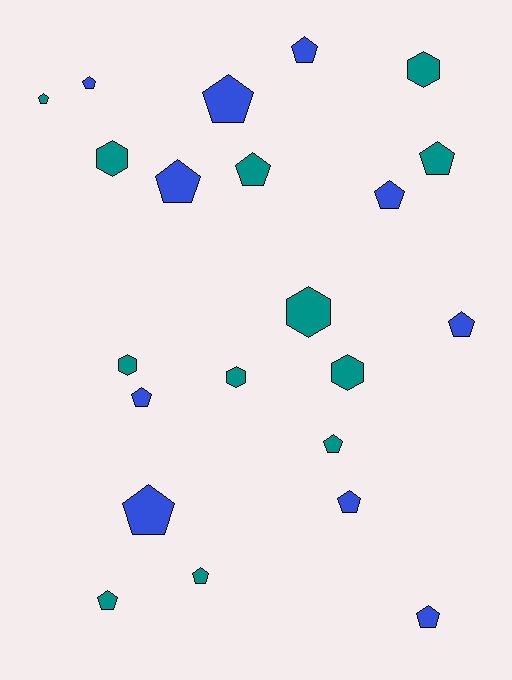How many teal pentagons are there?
There are 6 teal pentagons.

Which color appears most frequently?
Teal, with 12 objects.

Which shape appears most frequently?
Pentagon, with 16 objects.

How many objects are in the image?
There are 22 objects.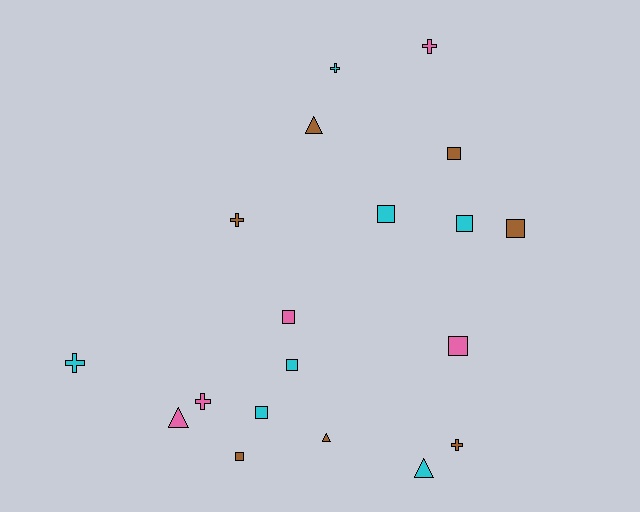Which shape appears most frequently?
Square, with 9 objects.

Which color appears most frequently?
Brown, with 7 objects.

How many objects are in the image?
There are 19 objects.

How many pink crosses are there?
There are 2 pink crosses.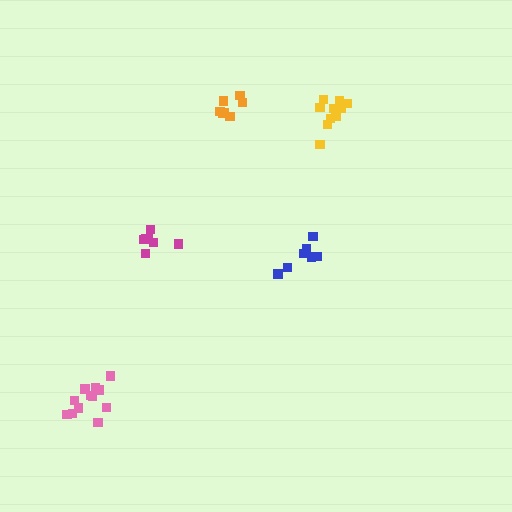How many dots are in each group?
Group 1: 7 dots, Group 2: 7 dots, Group 3: 12 dots, Group 4: 10 dots, Group 5: 7 dots (43 total).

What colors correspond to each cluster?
The clusters are colored: blue, magenta, pink, yellow, orange.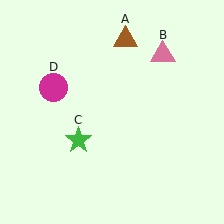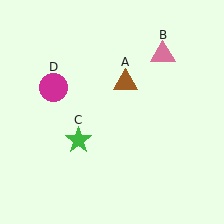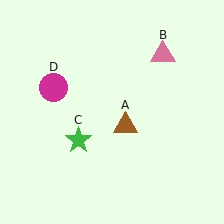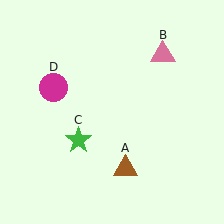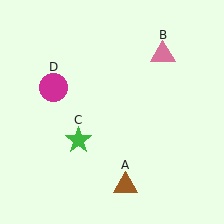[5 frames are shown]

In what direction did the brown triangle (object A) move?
The brown triangle (object A) moved down.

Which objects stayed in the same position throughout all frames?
Pink triangle (object B) and green star (object C) and magenta circle (object D) remained stationary.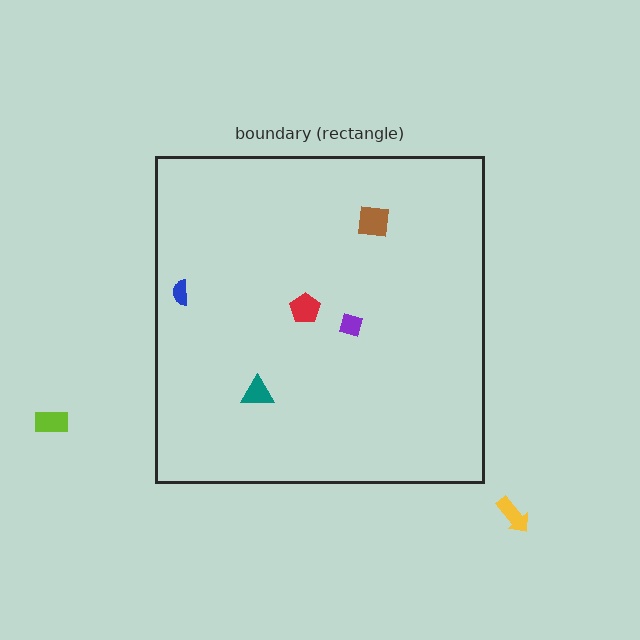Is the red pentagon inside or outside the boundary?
Inside.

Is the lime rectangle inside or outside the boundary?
Outside.